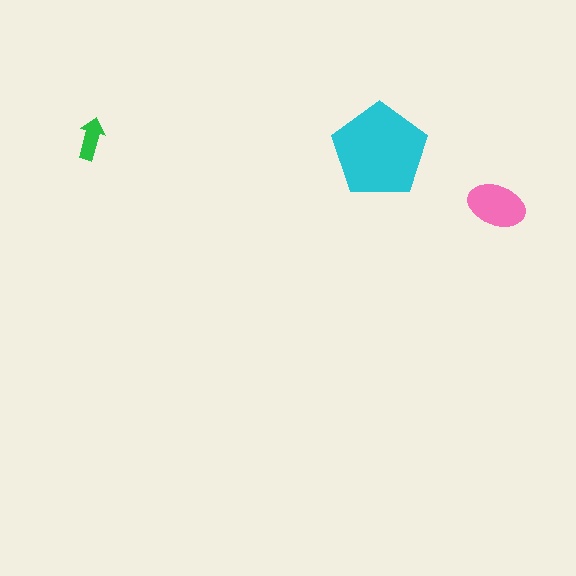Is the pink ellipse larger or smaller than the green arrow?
Larger.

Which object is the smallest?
The green arrow.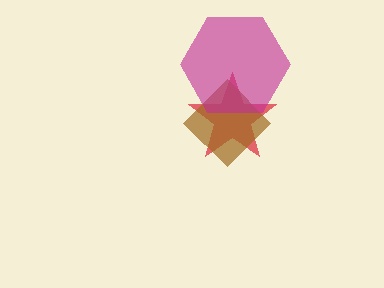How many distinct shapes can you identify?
There are 3 distinct shapes: a red star, a brown diamond, a magenta hexagon.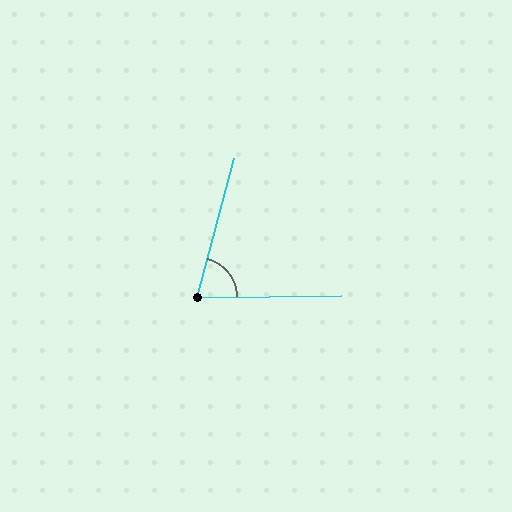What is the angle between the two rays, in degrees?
Approximately 74 degrees.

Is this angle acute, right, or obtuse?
It is acute.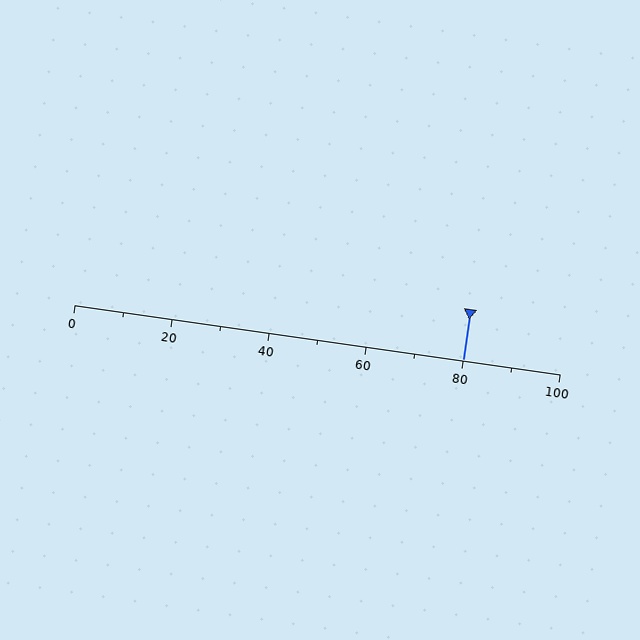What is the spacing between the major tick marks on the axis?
The major ticks are spaced 20 apart.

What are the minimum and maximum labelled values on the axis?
The axis runs from 0 to 100.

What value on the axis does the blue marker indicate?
The marker indicates approximately 80.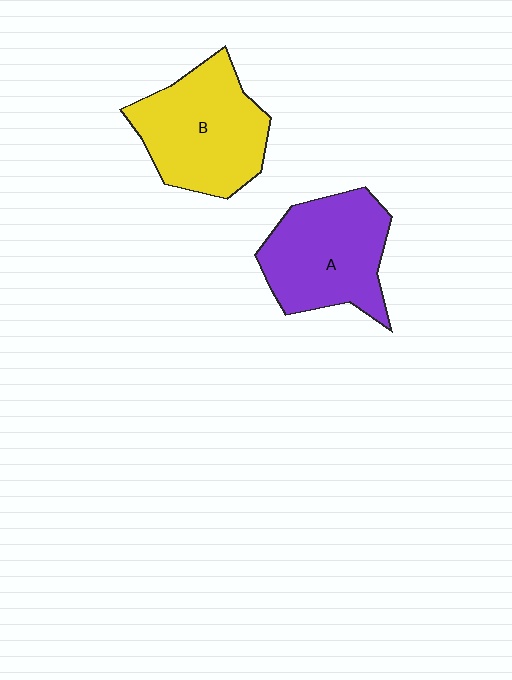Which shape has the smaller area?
Shape A (purple).